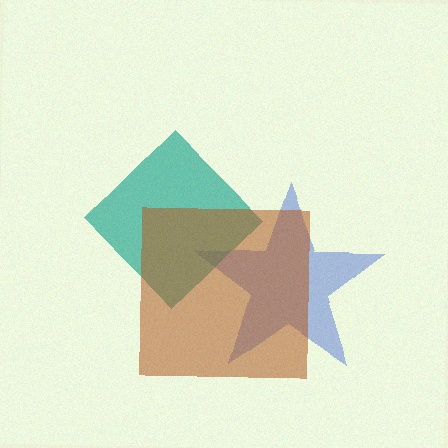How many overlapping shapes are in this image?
There are 3 overlapping shapes in the image.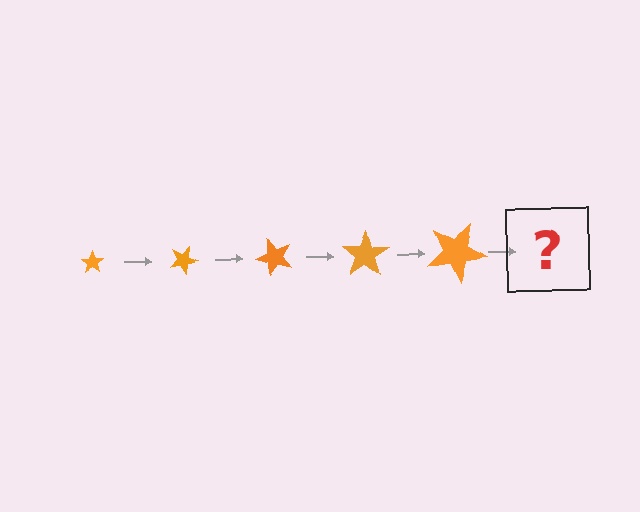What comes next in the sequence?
The next element should be a star, larger than the previous one and rotated 125 degrees from the start.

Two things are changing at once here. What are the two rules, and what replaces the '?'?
The two rules are that the star grows larger each step and it rotates 25 degrees each step. The '?' should be a star, larger than the previous one and rotated 125 degrees from the start.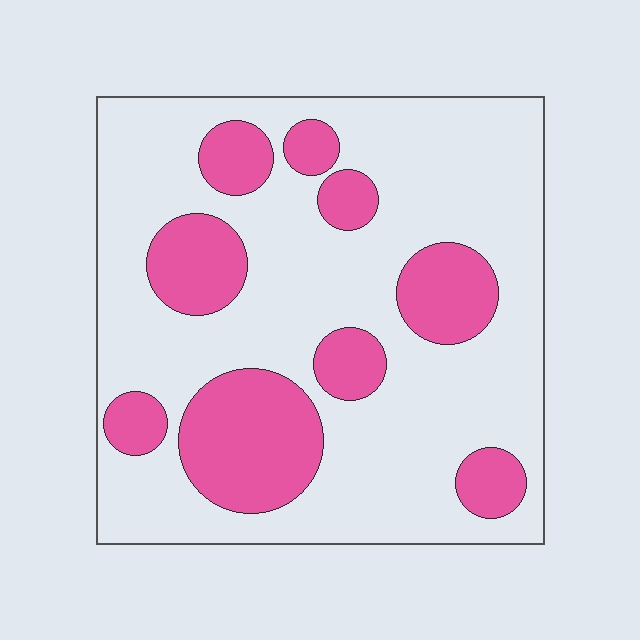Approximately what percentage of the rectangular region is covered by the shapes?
Approximately 25%.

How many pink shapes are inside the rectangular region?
9.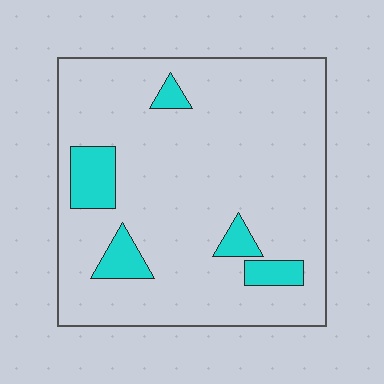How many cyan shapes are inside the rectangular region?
5.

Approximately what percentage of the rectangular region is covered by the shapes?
Approximately 10%.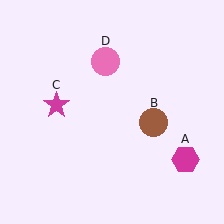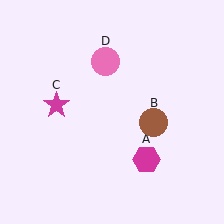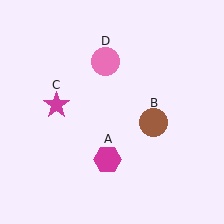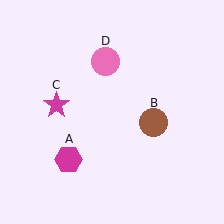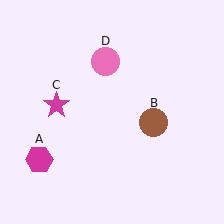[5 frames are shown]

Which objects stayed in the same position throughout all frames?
Brown circle (object B) and magenta star (object C) and pink circle (object D) remained stationary.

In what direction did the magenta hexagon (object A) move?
The magenta hexagon (object A) moved left.